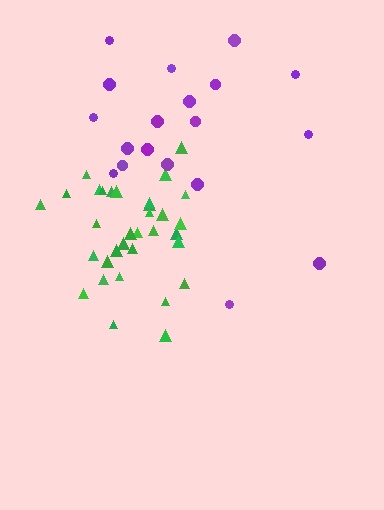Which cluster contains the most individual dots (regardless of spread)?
Green (33).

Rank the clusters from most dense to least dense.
green, purple.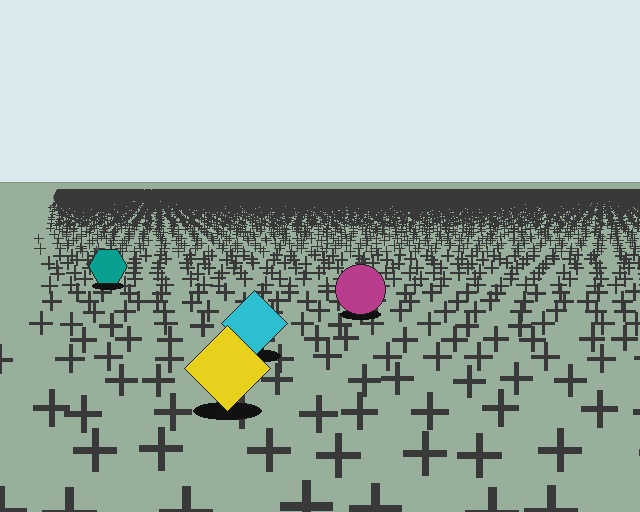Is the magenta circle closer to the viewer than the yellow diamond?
No. The yellow diamond is closer — you can tell from the texture gradient: the ground texture is coarser near it.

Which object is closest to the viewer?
The yellow diamond is closest. The texture marks near it are larger and more spread out.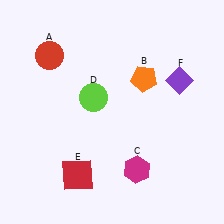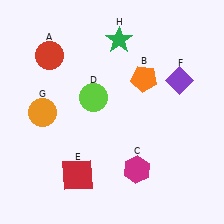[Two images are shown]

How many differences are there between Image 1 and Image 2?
There are 2 differences between the two images.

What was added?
An orange circle (G), a green star (H) were added in Image 2.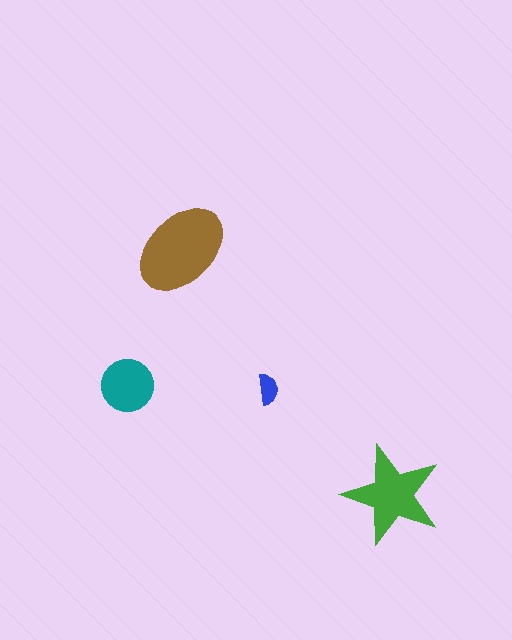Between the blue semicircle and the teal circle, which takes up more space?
The teal circle.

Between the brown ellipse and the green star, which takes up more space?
The brown ellipse.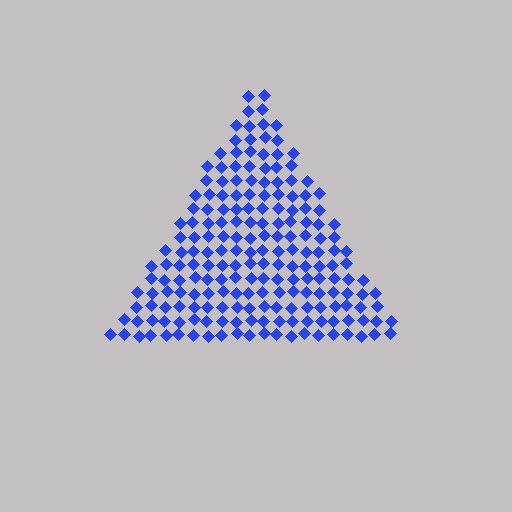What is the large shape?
The large shape is a triangle.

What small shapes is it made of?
It is made of small diamonds.